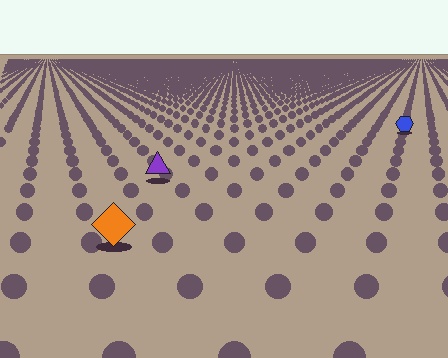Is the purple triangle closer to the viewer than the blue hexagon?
Yes. The purple triangle is closer — you can tell from the texture gradient: the ground texture is coarser near it.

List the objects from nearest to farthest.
From nearest to farthest: the orange diamond, the purple triangle, the blue hexagon.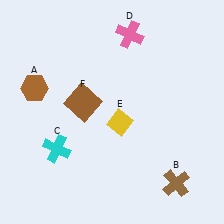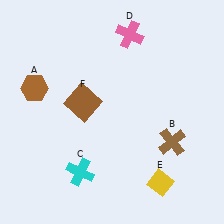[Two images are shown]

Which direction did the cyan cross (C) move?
The cyan cross (C) moved right.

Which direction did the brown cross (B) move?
The brown cross (B) moved up.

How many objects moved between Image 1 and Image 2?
3 objects moved between the two images.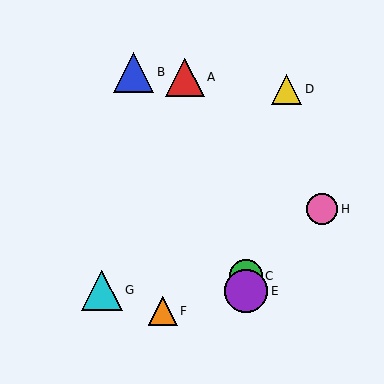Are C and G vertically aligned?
No, C is at x≈246 and G is at x≈102.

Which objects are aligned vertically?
Objects C, E are aligned vertically.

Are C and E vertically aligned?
Yes, both are at x≈246.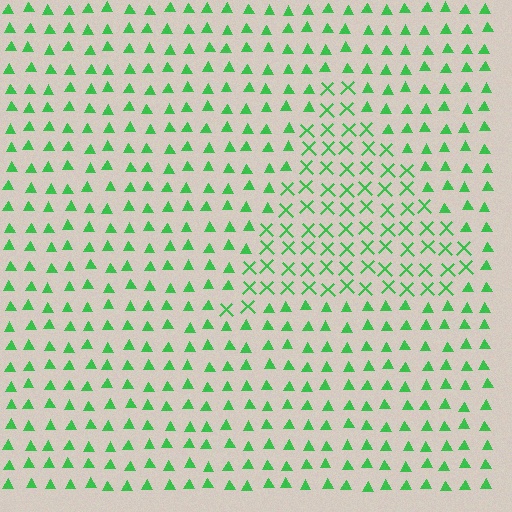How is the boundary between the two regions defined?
The boundary is defined by a change in element shape: X marks inside vs. triangles outside. All elements share the same color and spacing.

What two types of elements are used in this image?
The image uses X marks inside the triangle region and triangles outside it.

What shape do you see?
I see a triangle.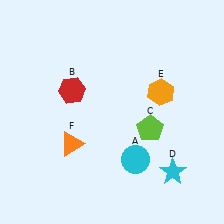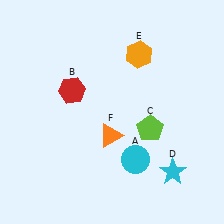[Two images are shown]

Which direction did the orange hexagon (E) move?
The orange hexagon (E) moved up.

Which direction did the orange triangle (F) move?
The orange triangle (F) moved right.